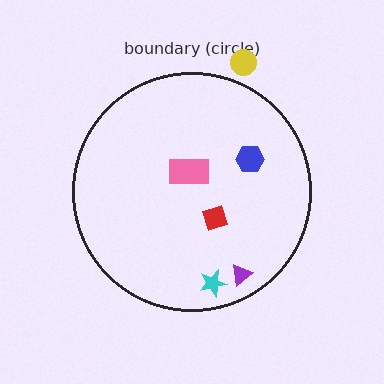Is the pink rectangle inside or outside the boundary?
Inside.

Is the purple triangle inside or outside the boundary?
Inside.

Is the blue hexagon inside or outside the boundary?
Inside.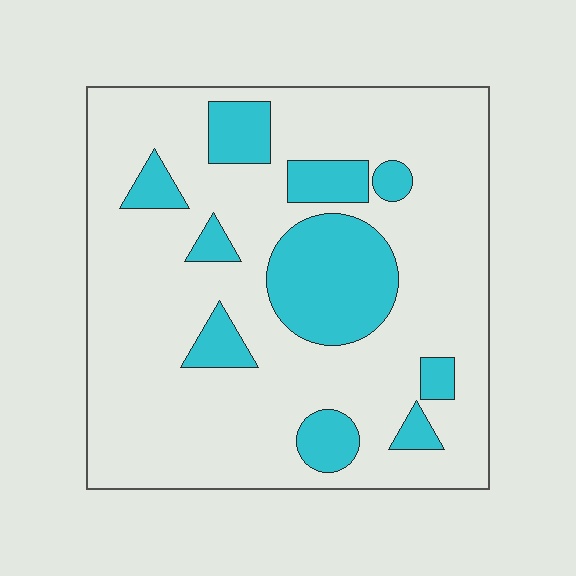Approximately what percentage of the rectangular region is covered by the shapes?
Approximately 20%.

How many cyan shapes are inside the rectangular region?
10.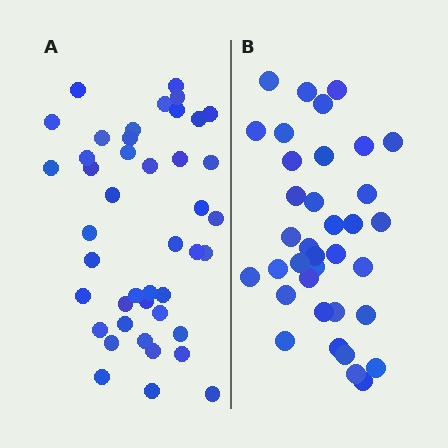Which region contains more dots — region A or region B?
Region A (the left region) has more dots.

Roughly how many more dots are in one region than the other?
Region A has roughly 8 or so more dots than region B.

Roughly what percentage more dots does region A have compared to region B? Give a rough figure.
About 20% more.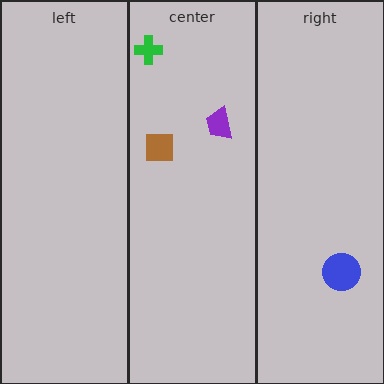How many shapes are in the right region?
1.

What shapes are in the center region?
The green cross, the purple trapezoid, the brown square.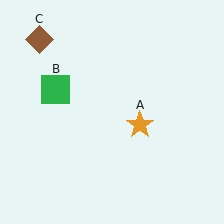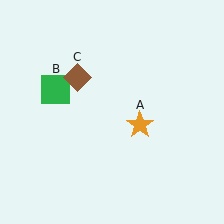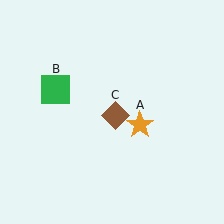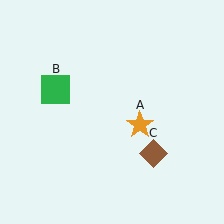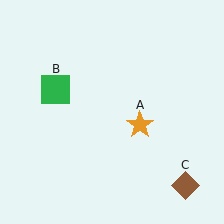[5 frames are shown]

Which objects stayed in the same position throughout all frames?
Orange star (object A) and green square (object B) remained stationary.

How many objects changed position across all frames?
1 object changed position: brown diamond (object C).